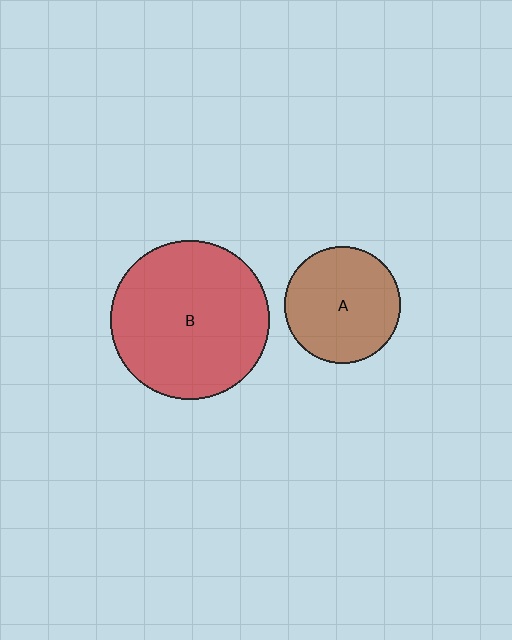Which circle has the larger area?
Circle B (red).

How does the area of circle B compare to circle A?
Approximately 1.9 times.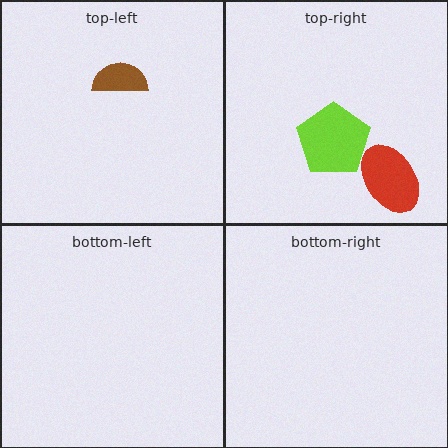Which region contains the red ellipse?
The top-right region.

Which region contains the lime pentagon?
The top-right region.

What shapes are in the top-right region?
The red ellipse, the lime pentagon.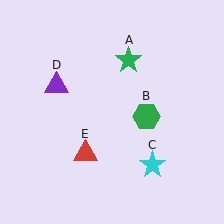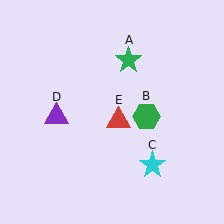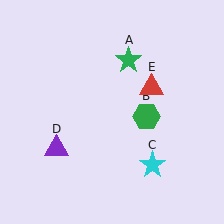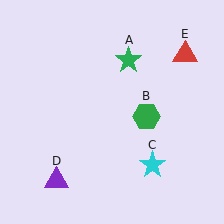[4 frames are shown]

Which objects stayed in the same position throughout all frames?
Green star (object A) and green hexagon (object B) and cyan star (object C) remained stationary.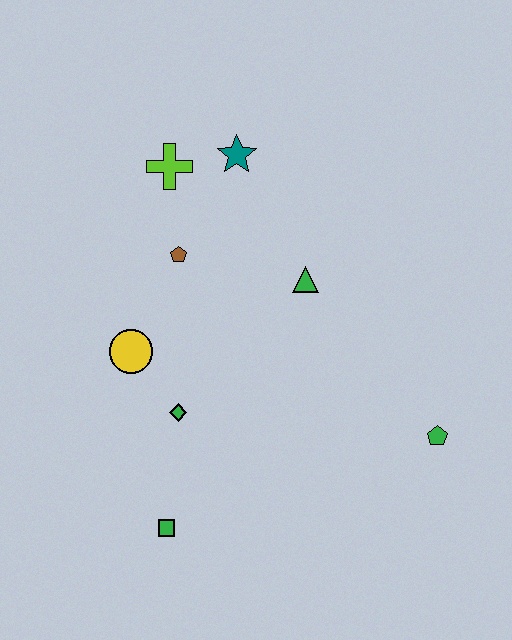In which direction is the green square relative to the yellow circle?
The green square is below the yellow circle.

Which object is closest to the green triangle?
The brown pentagon is closest to the green triangle.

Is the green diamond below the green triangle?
Yes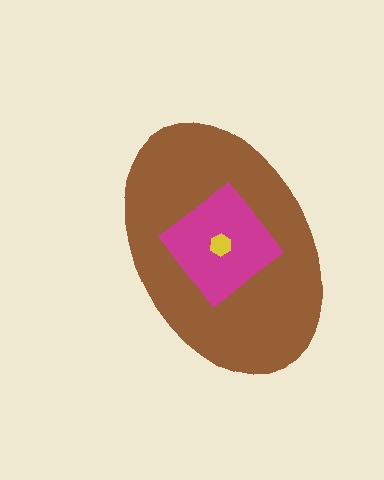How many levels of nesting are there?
3.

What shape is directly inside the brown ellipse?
The magenta diamond.